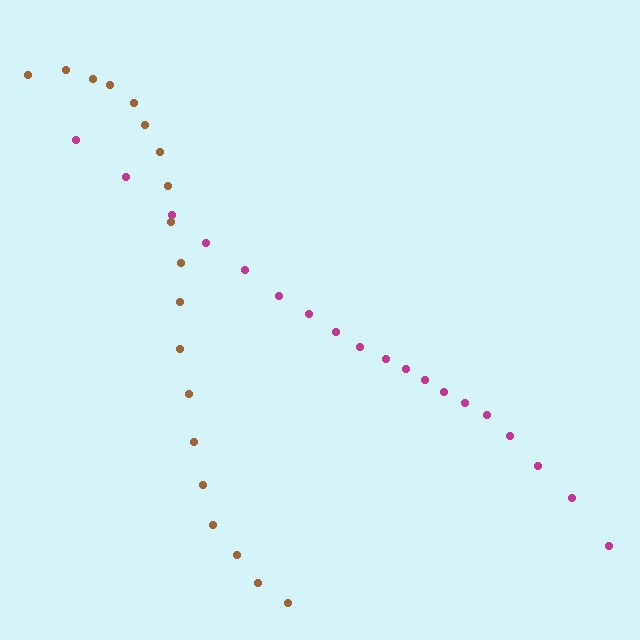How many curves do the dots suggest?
There are 2 distinct paths.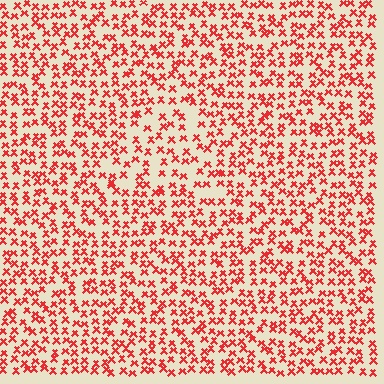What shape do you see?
I see a triangle.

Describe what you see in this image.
The image contains small red elements arranged at two different densities. A triangle-shaped region is visible where the elements are less densely packed than the surrounding area.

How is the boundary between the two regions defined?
The boundary is defined by a change in element density (approximately 1.5x ratio). All elements are the same color, size, and shape.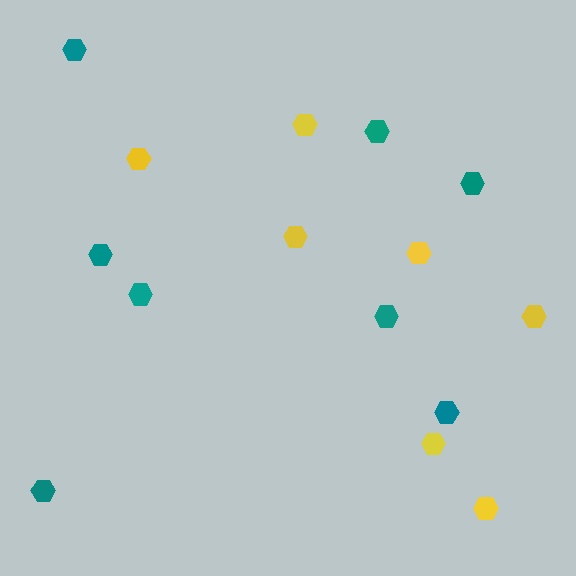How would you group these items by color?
There are 2 groups: one group of yellow hexagons (7) and one group of teal hexagons (8).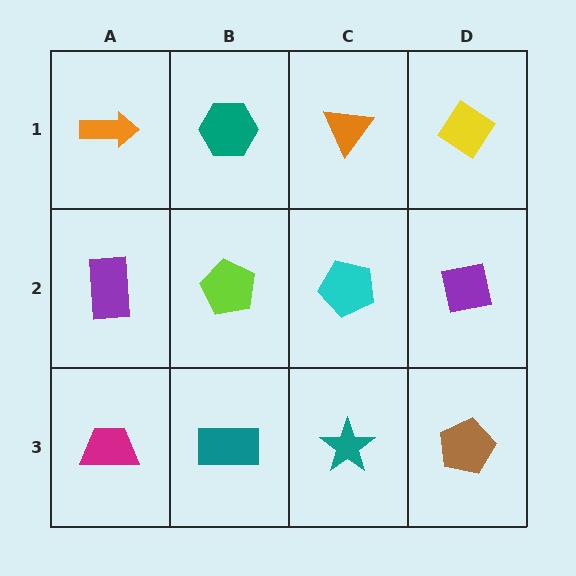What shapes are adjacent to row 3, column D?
A purple square (row 2, column D), a teal star (row 3, column C).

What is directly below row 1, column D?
A purple square.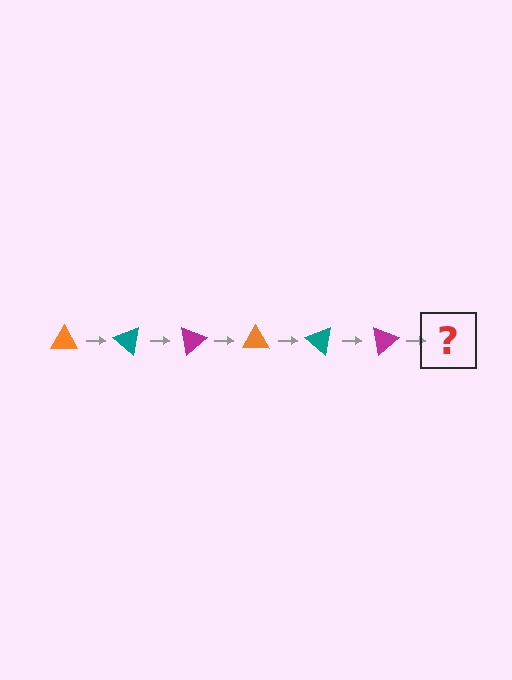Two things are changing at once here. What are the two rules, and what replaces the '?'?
The two rules are that it rotates 40 degrees each step and the color cycles through orange, teal, and magenta. The '?' should be an orange triangle, rotated 240 degrees from the start.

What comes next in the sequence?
The next element should be an orange triangle, rotated 240 degrees from the start.